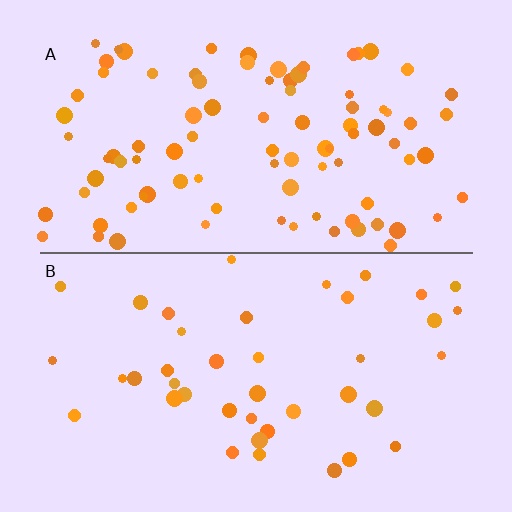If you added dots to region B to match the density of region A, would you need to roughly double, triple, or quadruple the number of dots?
Approximately double.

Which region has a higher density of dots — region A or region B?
A (the top).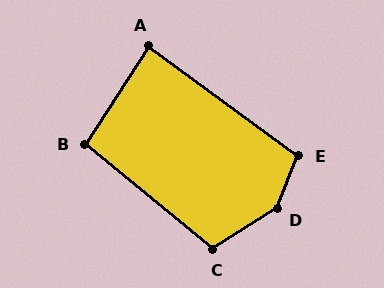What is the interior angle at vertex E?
Approximately 105 degrees (obtuse).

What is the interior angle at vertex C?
Approximately 109 degrees (obtuse).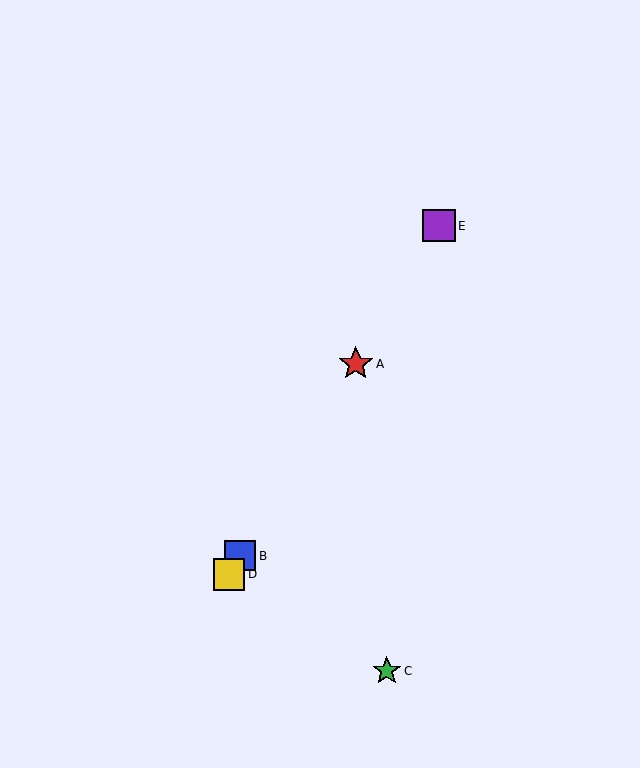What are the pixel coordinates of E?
Object E is at (439, 226).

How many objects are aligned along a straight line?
4 objects (A, B, D, E) are aligned along a straight line.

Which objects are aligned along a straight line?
Objects A, B, D, E are aligned along a straight line.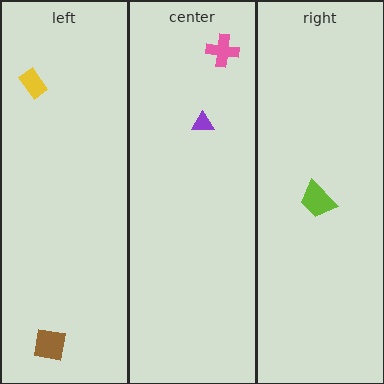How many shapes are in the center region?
2.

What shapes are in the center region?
The purple triangle, the pink cross.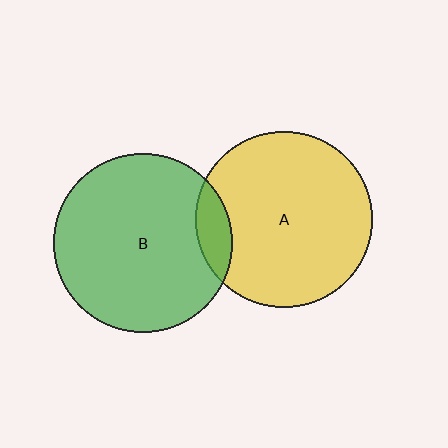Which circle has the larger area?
Circle B (green).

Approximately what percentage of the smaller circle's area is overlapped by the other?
Approximately 10%.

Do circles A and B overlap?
Yes.